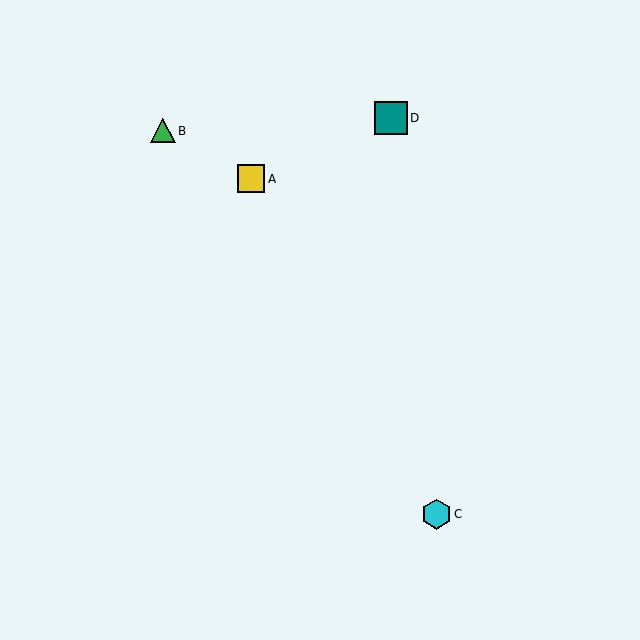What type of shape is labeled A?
Shape A is a yellow square.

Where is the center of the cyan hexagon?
The center of the cyan hexagon is at (436, 514).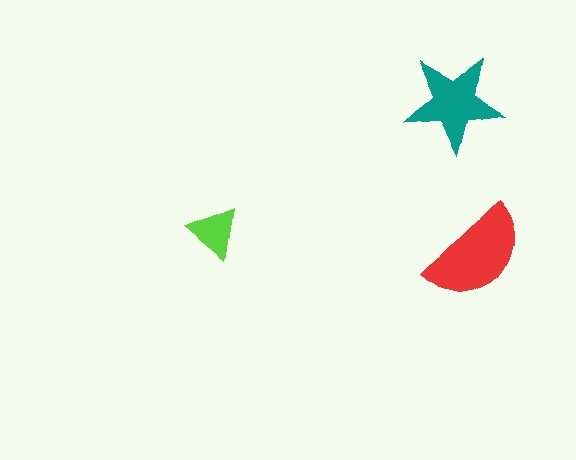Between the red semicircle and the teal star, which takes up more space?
The red semicircle.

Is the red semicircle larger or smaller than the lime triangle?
Larger.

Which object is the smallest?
The lime triangle.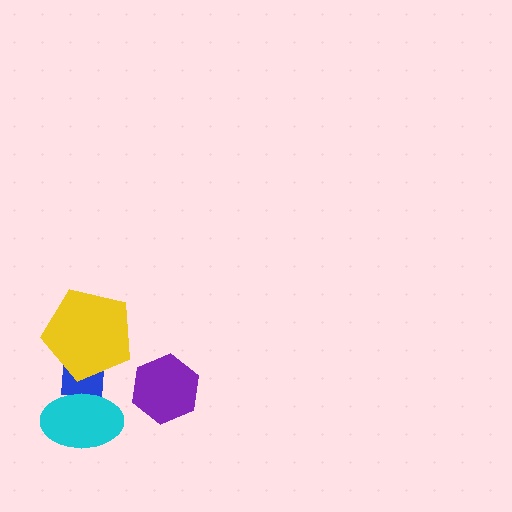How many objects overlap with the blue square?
2 objects overlap with the blue square.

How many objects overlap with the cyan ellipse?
1 object overlaps with the cyan ellipse.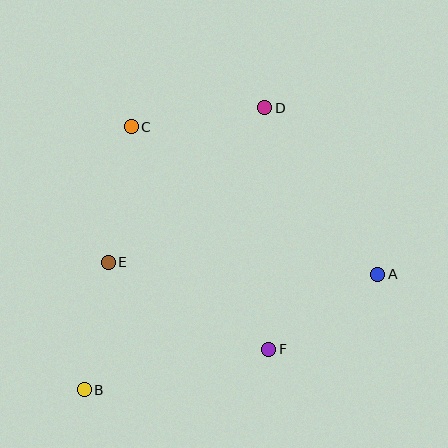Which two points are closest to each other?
Points B and E are closest to each other.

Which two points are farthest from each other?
Points B and D are farthest from each other.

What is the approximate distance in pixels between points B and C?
The distance between B and C is approximately 267 pixels.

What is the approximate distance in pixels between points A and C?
The distance between A and C is approximately 287 pixels.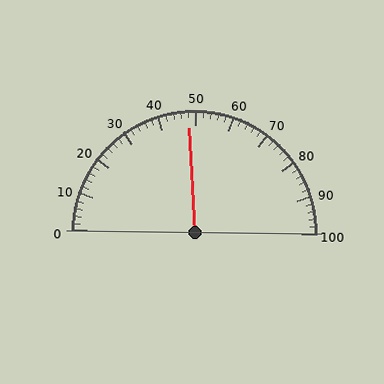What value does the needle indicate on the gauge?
The needle indicates approximately 48.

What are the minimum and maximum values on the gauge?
The gauge ranges from 0 to 100.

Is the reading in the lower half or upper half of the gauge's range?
The reading is in the lower half of the range (0 to 100).